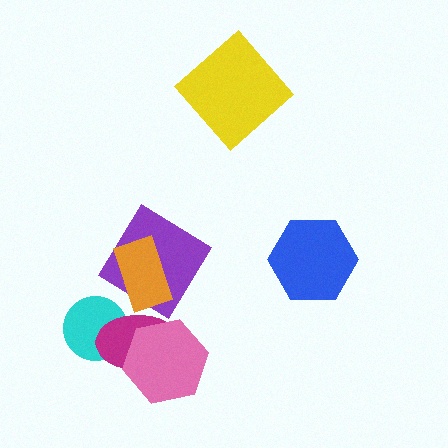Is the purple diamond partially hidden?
Yes, it is partially covered by another shape.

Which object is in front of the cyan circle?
The magenta ellipse is in front of the cyan circle.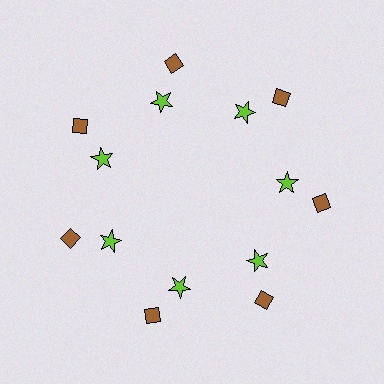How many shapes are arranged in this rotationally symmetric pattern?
There are 14 shapes, arranged in 7 groups of 2.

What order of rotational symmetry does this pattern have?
This pattern has 7-fold rotational symmetry.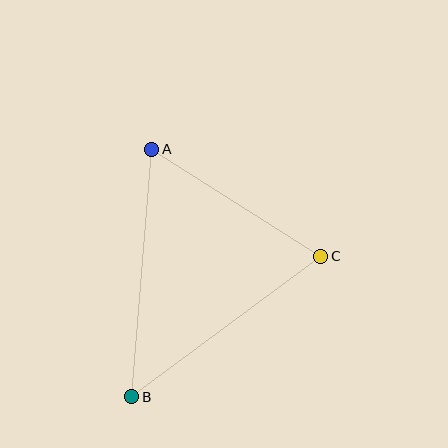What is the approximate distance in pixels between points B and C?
The distance between B and C is approximately 235 pixels.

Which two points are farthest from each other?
Points A and B are farthest from each other.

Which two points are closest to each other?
Points A and C are closest to each other.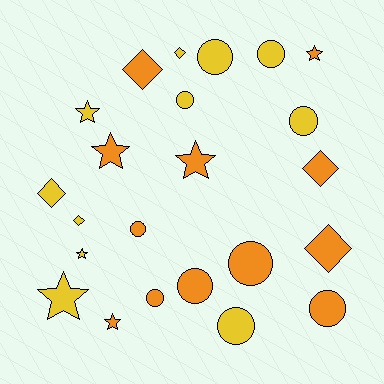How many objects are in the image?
There are 23 objects.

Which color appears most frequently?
Orange, with 12 objects.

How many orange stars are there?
There are 4 orange stars.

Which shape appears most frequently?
Circle, with 10 objects.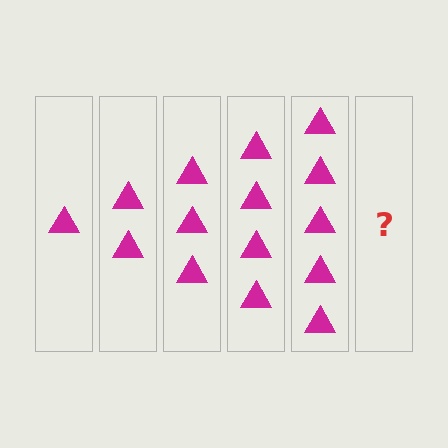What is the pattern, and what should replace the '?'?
The pattern is that each step adds one more triangle. The '?' should be 6 triangles.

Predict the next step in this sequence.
The next step is 6 triangles.